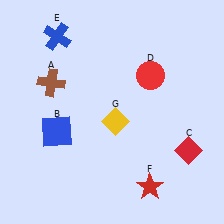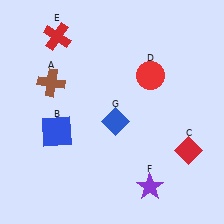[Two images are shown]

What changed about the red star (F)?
In Image 1, F is red. In Image 2, it changed to purple.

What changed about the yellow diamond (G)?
In Image 1, G is yellow. In Image 2, it changed to blue.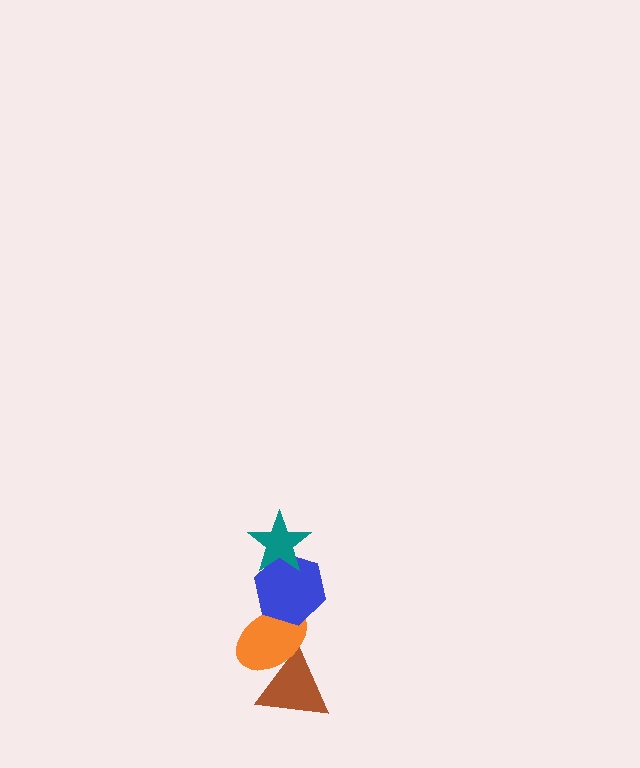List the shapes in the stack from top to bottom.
From top to bottom: the teal star, the blue hexagon, the orange ellipse, the brown triangle.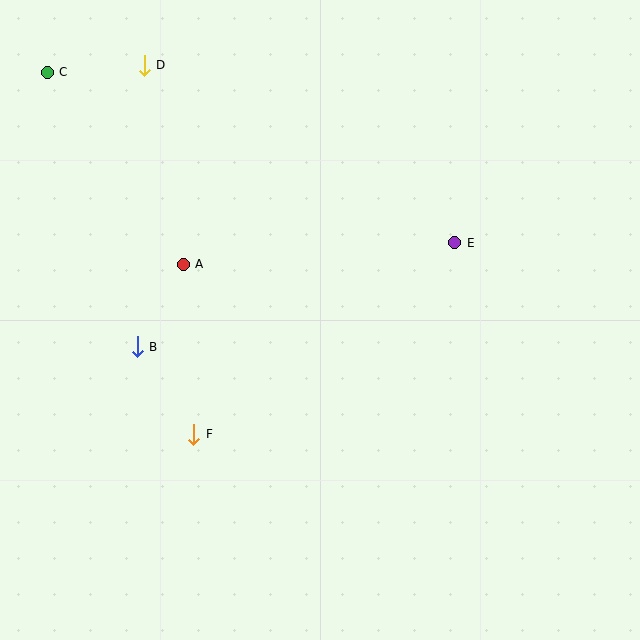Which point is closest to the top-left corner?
Point C is closest to the top-left corner.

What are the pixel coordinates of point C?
Point C is at (47, 72).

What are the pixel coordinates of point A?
Point A is at (183, 264).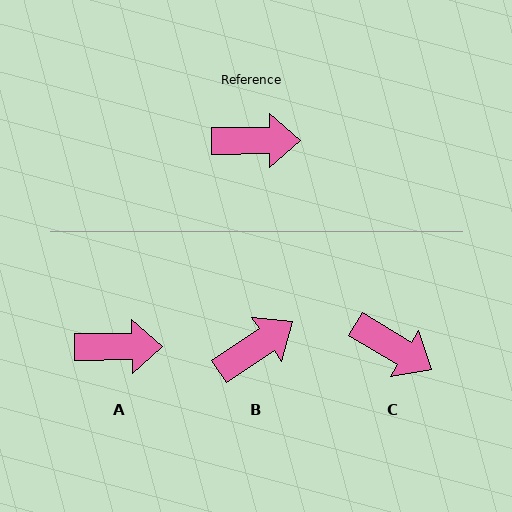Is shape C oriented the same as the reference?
No, it is off by about 32 degrees.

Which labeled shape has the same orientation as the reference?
A.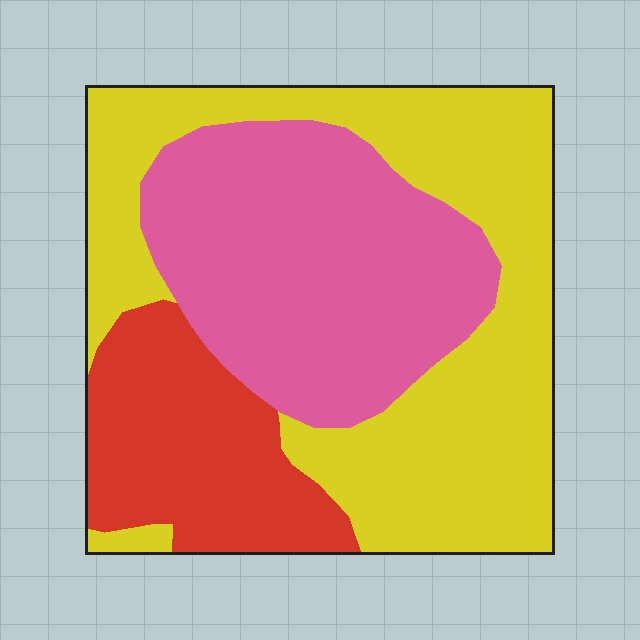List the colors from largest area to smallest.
From largest to smallest: yellow, pink, red.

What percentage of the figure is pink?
Pink takes up between a quarter and a half of the figure.